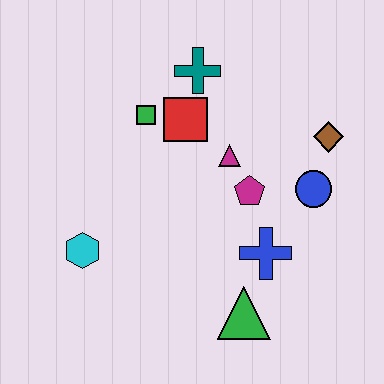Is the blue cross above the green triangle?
Yes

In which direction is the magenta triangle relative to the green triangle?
The magenta triangle is above the green triangle.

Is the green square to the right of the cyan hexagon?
Yes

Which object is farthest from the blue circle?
The cyan hexagon is farthest from the blue circle.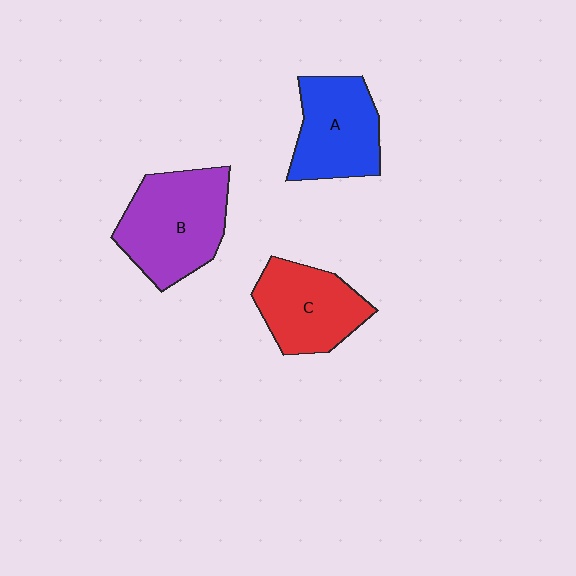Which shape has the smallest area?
Shape A (blue).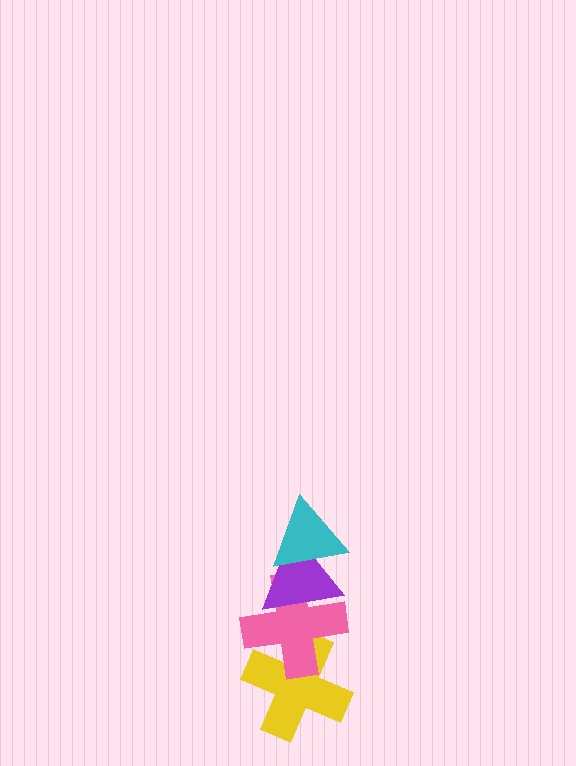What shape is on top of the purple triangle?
The cyan triangle is on top of the purple triangle.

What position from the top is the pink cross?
The pink cross is 3rd from the top.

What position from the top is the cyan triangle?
The cyan triangle is 1st from the top.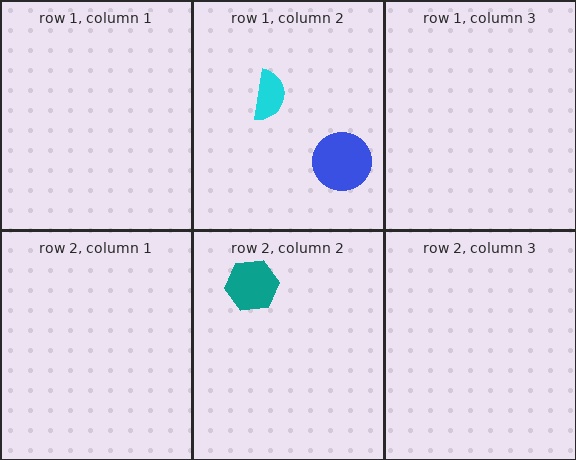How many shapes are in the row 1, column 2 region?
2.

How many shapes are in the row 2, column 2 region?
1.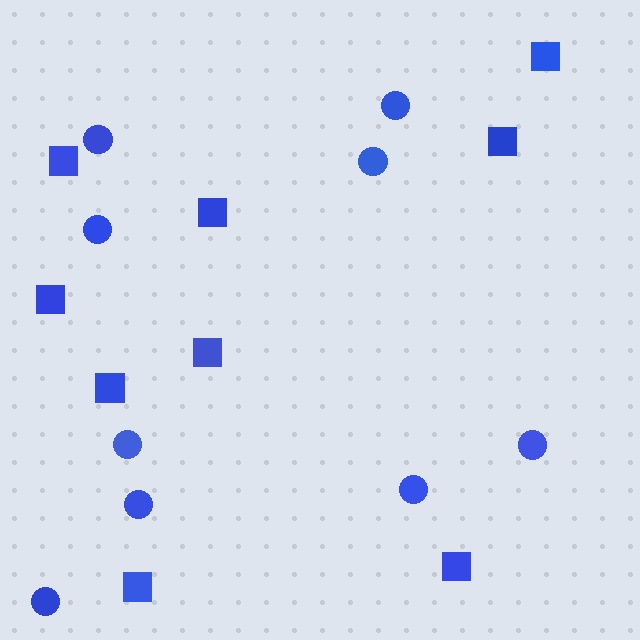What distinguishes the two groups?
There are 2 groups: one group of circles (9) and one group of squares (9).